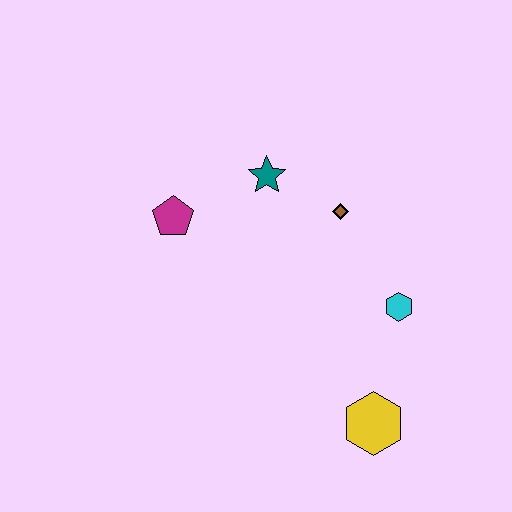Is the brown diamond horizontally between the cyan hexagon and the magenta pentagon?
Yes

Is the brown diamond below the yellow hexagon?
No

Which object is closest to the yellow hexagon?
The cyan hexagon is closest to the yellow hexagon.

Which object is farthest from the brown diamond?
The yellow hexagon is farthest from the brown diamond.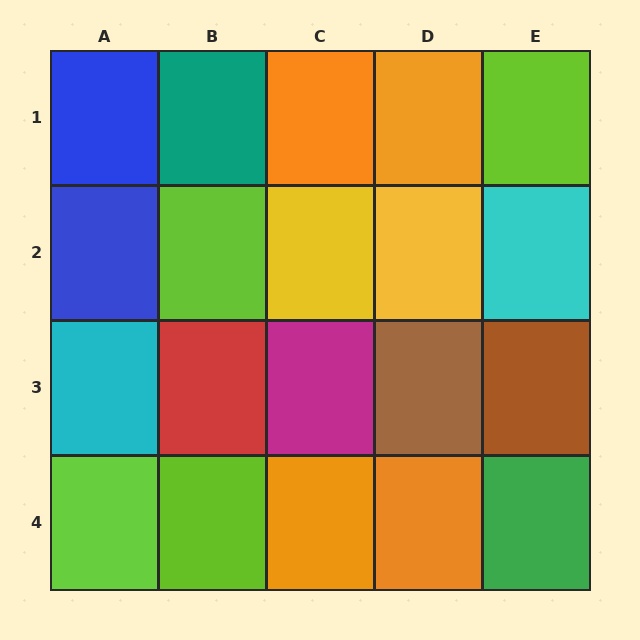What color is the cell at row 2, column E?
Cyan.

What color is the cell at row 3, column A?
Cyan.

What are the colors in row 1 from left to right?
Blue, teal, orange, orange, lime.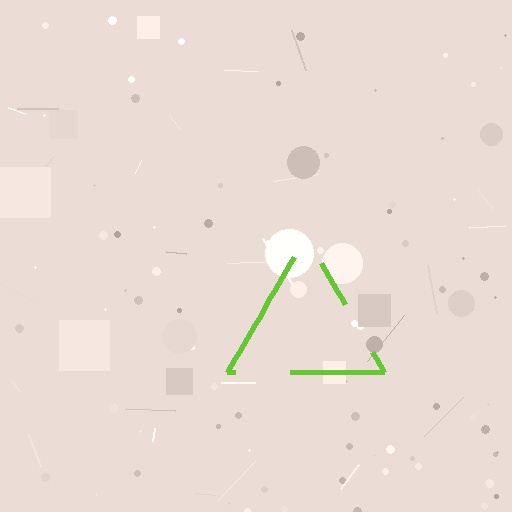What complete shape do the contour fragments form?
The contour fragments form a triangle.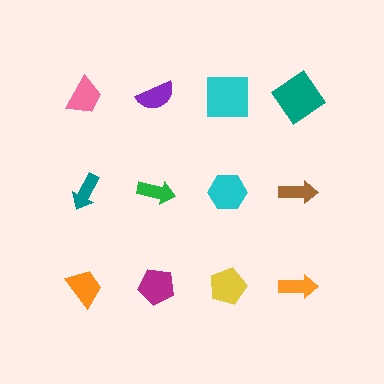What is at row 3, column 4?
An orange arrow.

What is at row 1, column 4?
A teal diamond.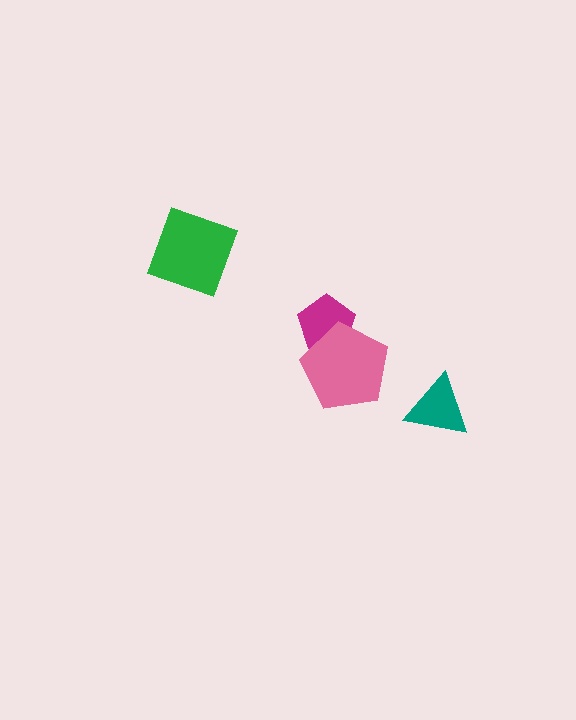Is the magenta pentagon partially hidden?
Yes, it is partially covered by another shape.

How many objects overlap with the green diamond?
0 objects overlap with the green diamond.